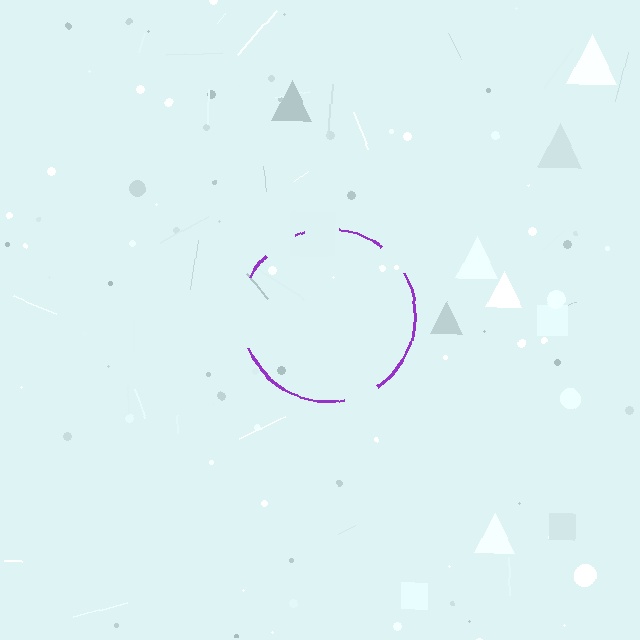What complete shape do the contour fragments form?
The contour fragments form a circle.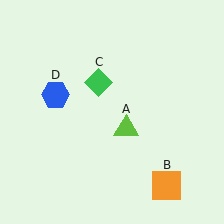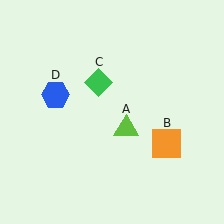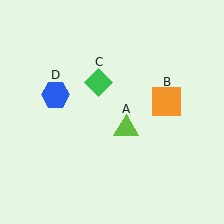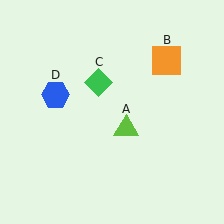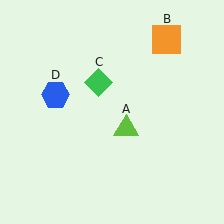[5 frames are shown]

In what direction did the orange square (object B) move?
The orange square (object B) moved up.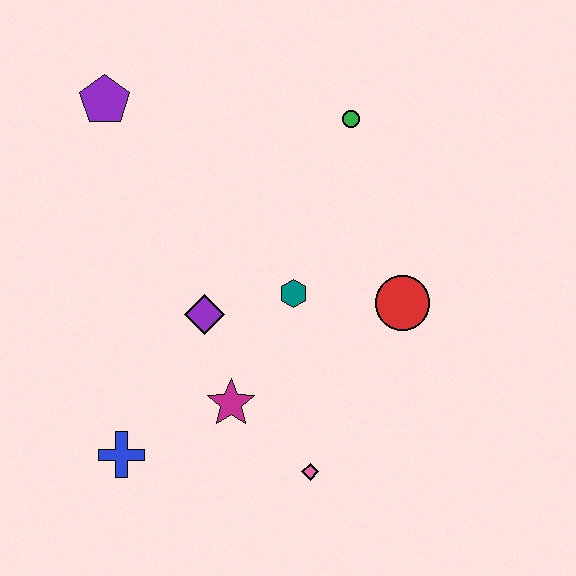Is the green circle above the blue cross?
Yes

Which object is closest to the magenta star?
The purple diamond is closest to the magenta star.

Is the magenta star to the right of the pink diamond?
No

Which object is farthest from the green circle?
The blue cross is farthest from the green circle.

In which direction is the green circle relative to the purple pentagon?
The green circle is to the right of the purple pentagon.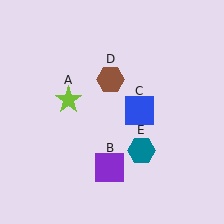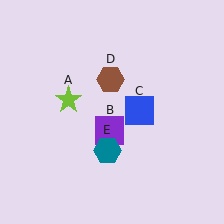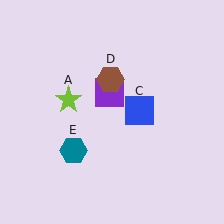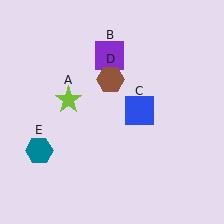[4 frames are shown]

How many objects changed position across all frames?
2 objects changed position: purple square (object B), teal hexagon (object E).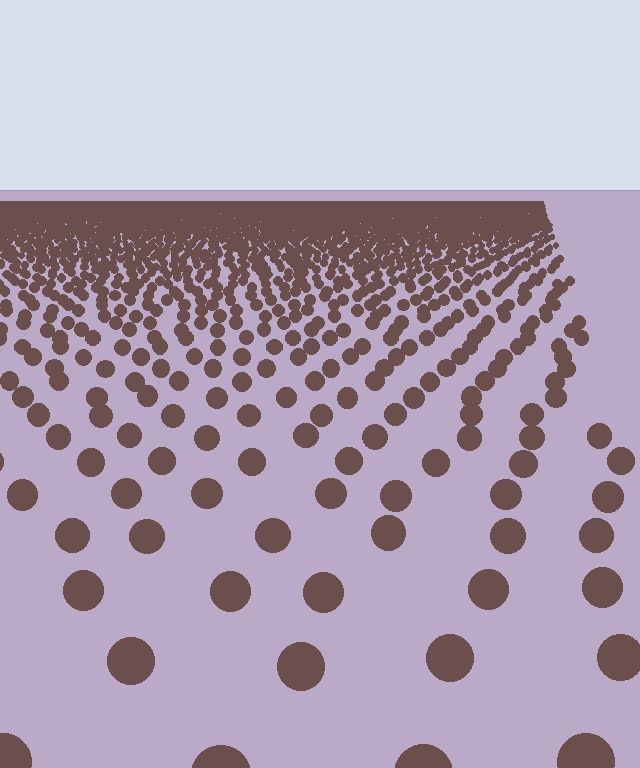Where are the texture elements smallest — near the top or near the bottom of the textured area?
Near the top.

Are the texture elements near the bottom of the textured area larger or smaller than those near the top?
Larger. Near the bottom, elements are closer to the viewer and appear at a bigger on-screen size.